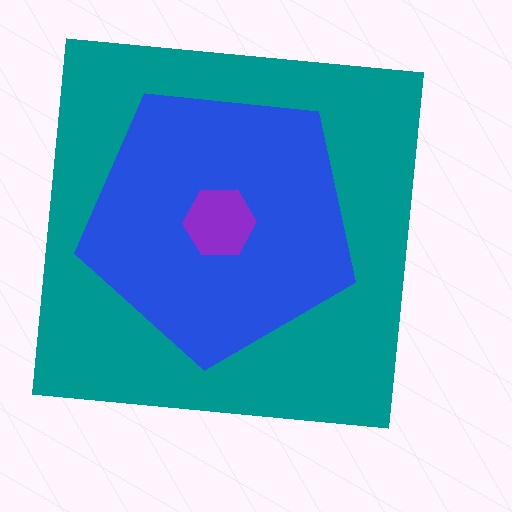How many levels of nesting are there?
3.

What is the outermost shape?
The teal square.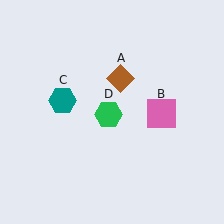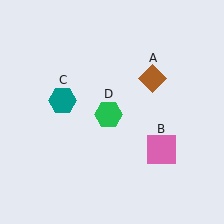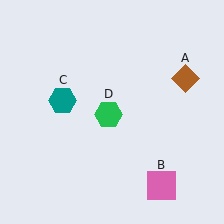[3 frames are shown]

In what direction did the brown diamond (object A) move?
The brown diamond (object A) moved right.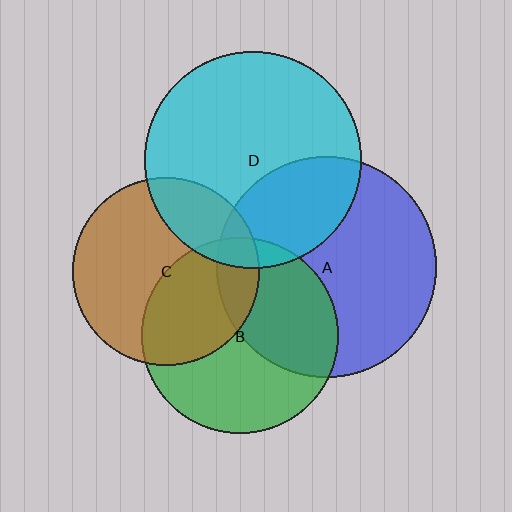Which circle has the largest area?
Circle A (blue).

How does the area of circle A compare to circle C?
Approximately 1.4 times.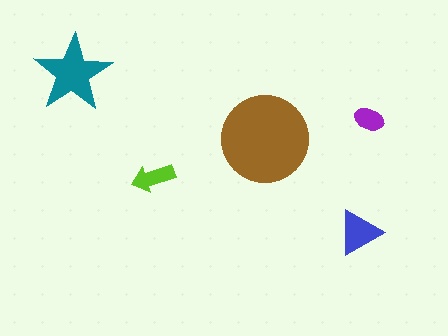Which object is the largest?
The brown circle.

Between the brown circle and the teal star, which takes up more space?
The brown circle.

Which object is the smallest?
The purple ellipse.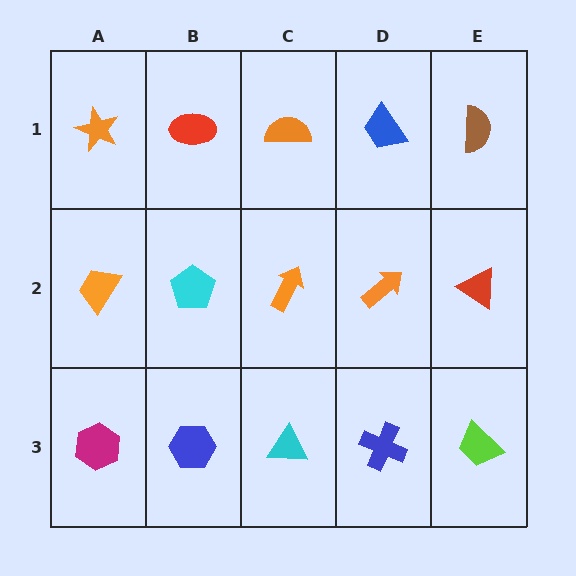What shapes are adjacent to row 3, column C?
An orange arrow (row 2, column C), a blue hexagon (row 3, column B), a blue cross (row 3, column D).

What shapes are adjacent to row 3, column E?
A red triangle (row 2, column E), a blue cross (row 3, column D).